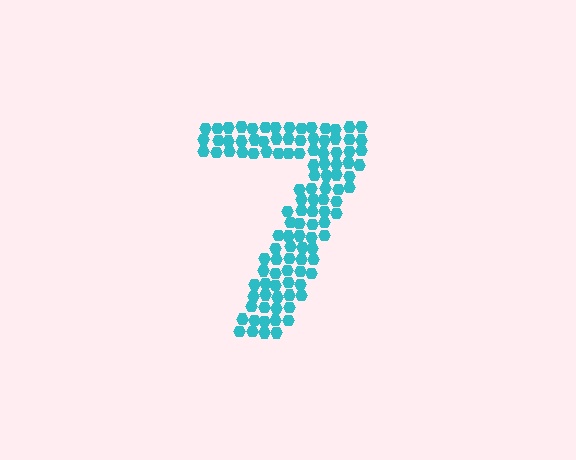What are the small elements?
The small elements are hexagons.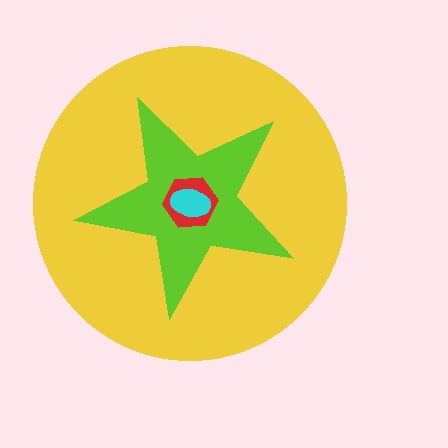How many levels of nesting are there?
4.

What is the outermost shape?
The yellow circle.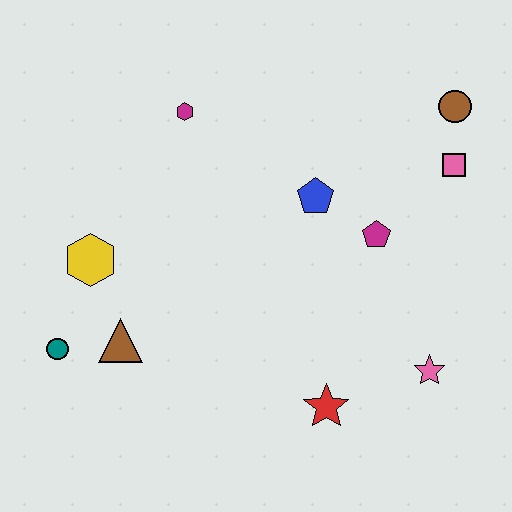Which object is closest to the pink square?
The brown circle is closest to the pink square.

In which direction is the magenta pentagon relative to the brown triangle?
The magenta pentagon is to the right of the brown triangle.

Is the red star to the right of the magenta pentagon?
No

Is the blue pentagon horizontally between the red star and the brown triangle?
Yes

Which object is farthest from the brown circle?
The teal circle is farthest from the brown circle.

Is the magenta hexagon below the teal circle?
No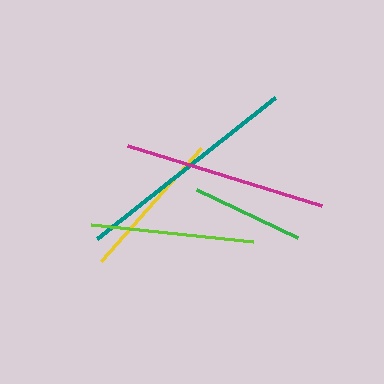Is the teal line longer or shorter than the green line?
The teal line is longer than the green line.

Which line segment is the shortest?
The green line is the shortest at approximately 112 pixels.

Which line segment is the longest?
The teal line is the longest at approximately 227 pixels.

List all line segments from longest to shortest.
From longest to shortest: teal, magenta, lime, yellow, green.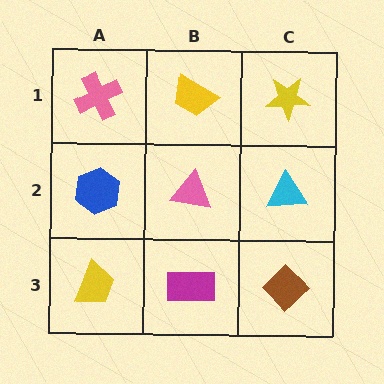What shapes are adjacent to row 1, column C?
A cyan triangle (row 2, column C), a yellow trapezoid (row 1, column B).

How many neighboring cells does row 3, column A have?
2.